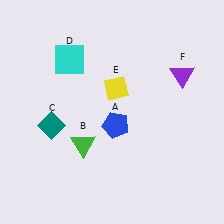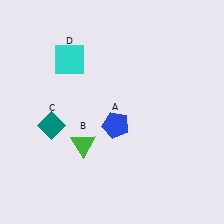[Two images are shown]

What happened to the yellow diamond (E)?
The yellow diamond (E) was removed in Image 2. It was in the top-right area of Image 1.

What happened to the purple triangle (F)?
The purple triangle (F) was removed in Image 2. It was in the top-right area of Image 1.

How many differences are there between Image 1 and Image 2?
There are 2 differences between the two images.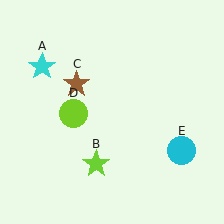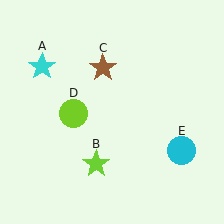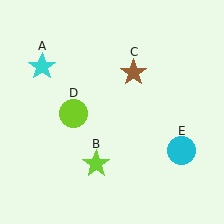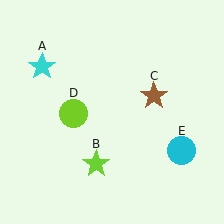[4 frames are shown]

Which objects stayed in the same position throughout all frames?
Cyan star (object A) and lime star (object B) and lime circle (object D) and cyan circle (object E) remained stationary.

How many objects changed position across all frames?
1 object changed position: brown star (object C).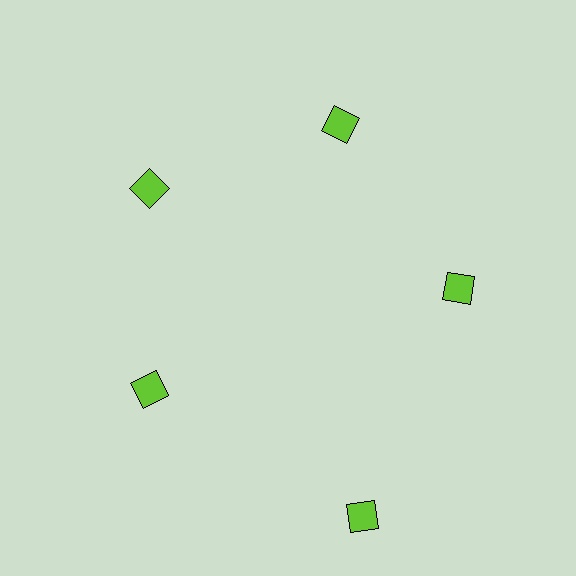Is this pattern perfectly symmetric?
No. The 5 lime diamonds are arranged in a ring, but one element near the 5 o'clock position is pushed outward from the center, breaking the 5-fold rotational symmetry.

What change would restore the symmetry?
The symmetry would be restored by moving it inward, back onto the ring so that all 5 diamonds sit at equal angles and equal distance from the center.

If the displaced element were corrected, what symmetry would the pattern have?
It would have 5-fold rotational symmetry — the pattern would map onto itself every 72 degrees.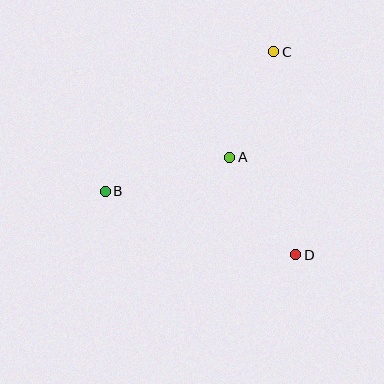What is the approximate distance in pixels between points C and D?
The distance between C and D is approximately 204 pixels.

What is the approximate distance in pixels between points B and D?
The distance between B and D is approximately 201 pixels.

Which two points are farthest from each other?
Points B and C are farthest from each other.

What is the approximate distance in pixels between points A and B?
The distance between A and B is approximately 129 pixels.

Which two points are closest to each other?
Points A and C are closest to each other.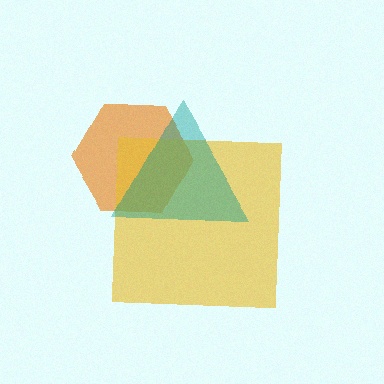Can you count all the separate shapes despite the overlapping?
Yes, there are 3 separate shapes.